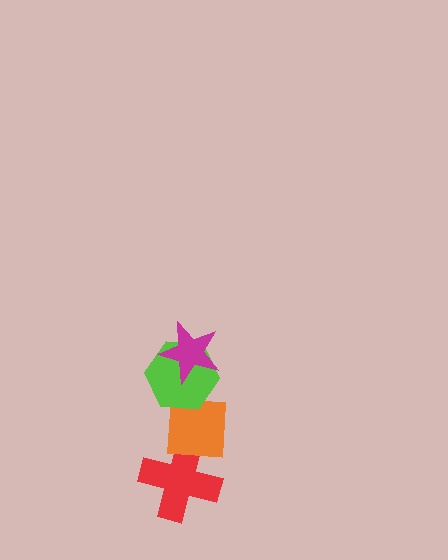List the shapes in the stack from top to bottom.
From top to bottom: the magenta star, the lime hexagon, the orange square, the red cross.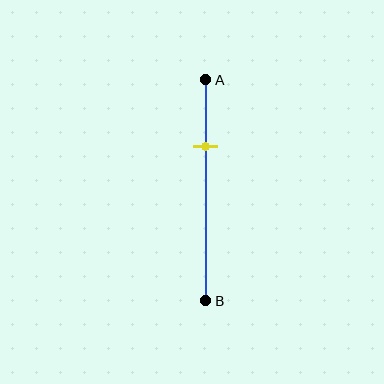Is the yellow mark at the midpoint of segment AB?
No, the mark is at about 30% from A, not at the 50% midpoint.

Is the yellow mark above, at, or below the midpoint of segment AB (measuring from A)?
The yellow mark is above the midpoint of segment AB.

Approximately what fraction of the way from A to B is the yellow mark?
The yellow mark is approximately 30% of the way from A to B.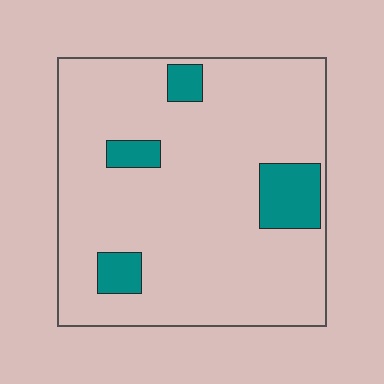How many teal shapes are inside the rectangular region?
4.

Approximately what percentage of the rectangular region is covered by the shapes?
Approximately 10%.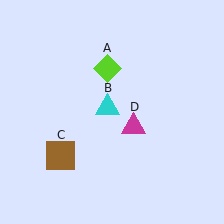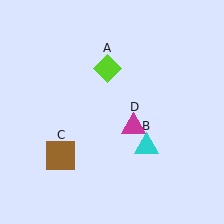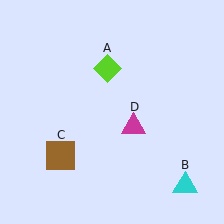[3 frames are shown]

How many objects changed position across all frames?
1 object changed position: cyan triangle (object B).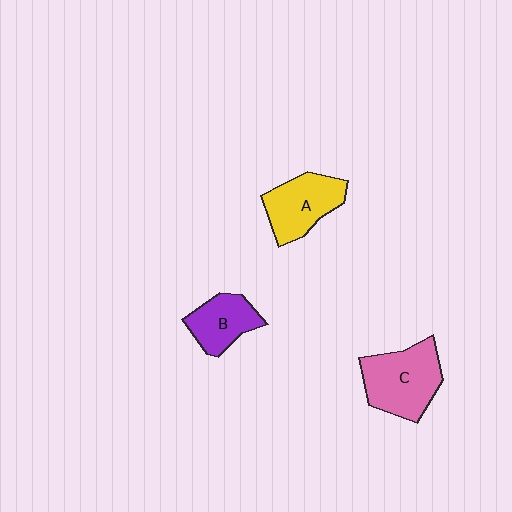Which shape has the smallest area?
Shape B (purple).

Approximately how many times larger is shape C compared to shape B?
Approximately 1.5 times.